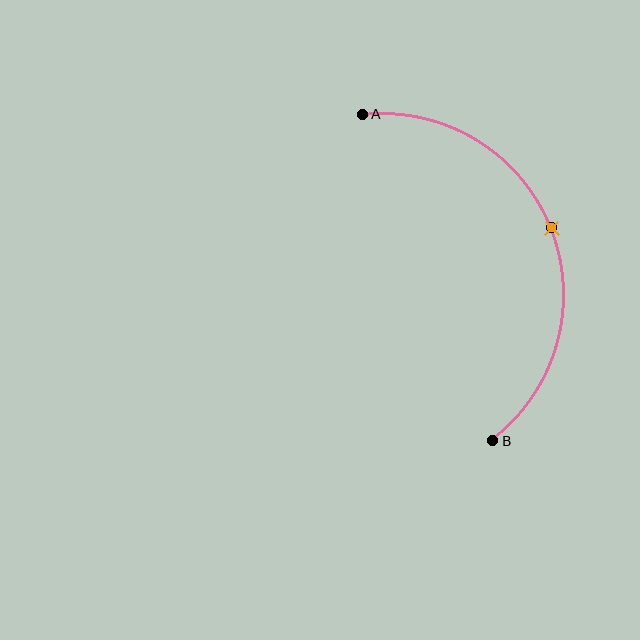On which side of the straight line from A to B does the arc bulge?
The arc bulges to the right of the straight line connecting A and B.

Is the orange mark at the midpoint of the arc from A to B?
Yes. The orange mark lies on the arc at equal arc-length from both A and B — it is the arc midpoint.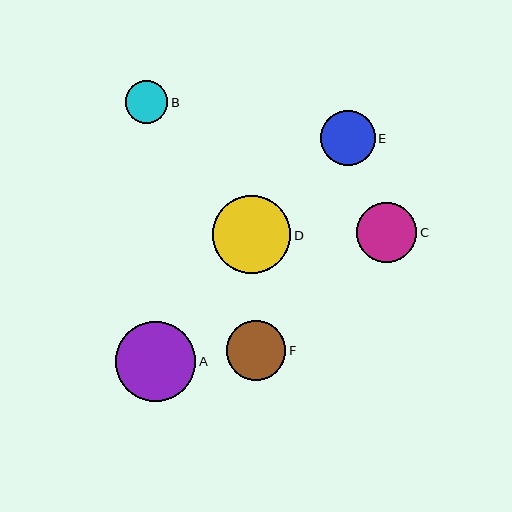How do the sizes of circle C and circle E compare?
Circle C and circle E are approximately the same size.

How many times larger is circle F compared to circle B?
Circle F is approximately 1.4 times the size of circle B.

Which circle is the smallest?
Circle B is the smallest with a size of approximately 43 pixels.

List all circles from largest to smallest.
From largest to smallest: A, D, C, F, E, B.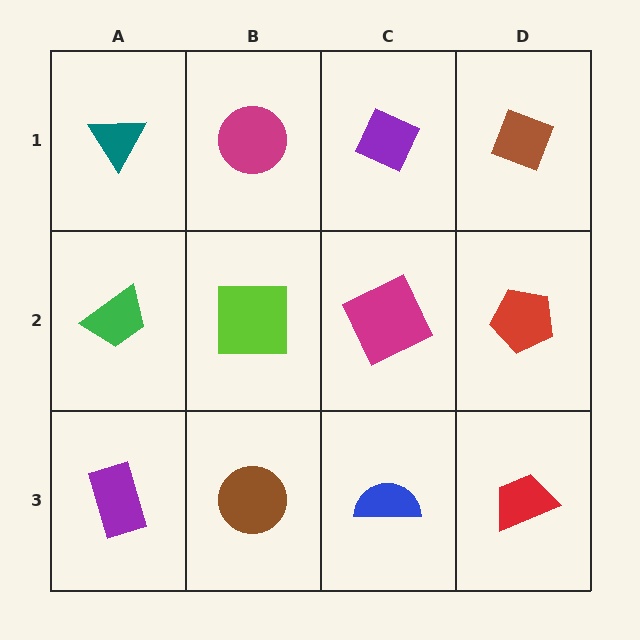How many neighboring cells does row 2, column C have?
4.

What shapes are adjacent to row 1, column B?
A lime square (row 2, column B), a teal triangle (row 1, column A), a purple diamond (row 1, column C).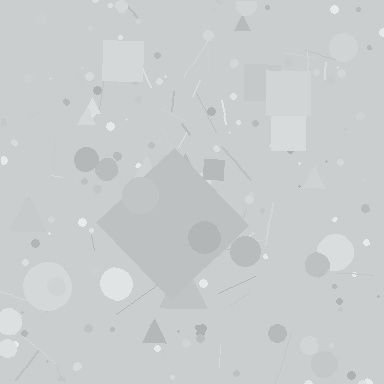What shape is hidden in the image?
A diamond is hidden in the image.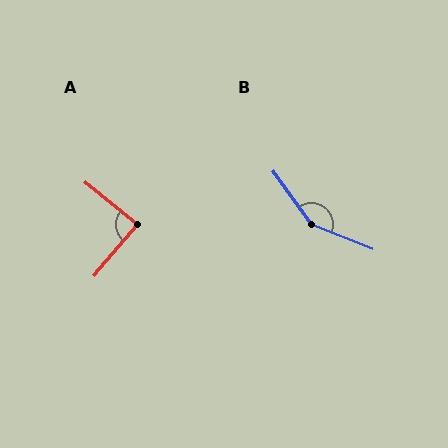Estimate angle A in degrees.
Approximately 89 degrees.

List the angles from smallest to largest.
A (89°), B (147°).